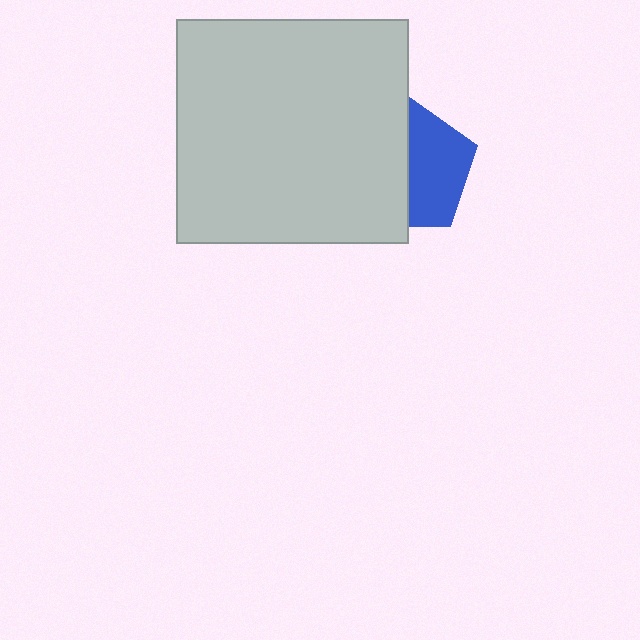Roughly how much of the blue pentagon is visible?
About half of it is visible (roughly 49%).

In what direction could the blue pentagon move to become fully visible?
The blue pentagon could move right. That would shift it out from behind the light gray rectangle entirely.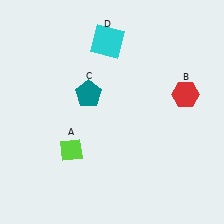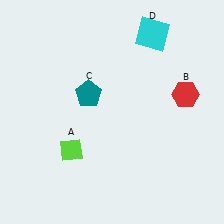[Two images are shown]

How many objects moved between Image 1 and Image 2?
1 object moved between the two images.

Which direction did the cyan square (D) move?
The cyan square (D) moved right.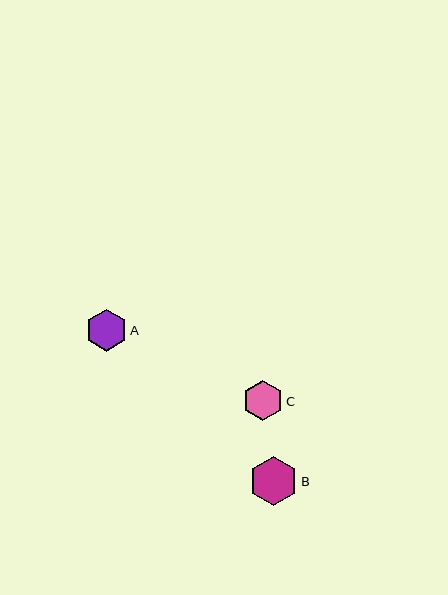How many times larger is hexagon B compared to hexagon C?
Hexagon B is approximately 1.2 times the size of hexagon C.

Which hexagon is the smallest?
Hexagon C is the smallest with a size of approximately 40 pixels.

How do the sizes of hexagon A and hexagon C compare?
Hexagon A and hexagon C are approximately the same size.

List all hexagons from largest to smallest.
From largest to smallest: B, A, C.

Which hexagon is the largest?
Hexagon B is the largest with a size of approximately 49 pixels.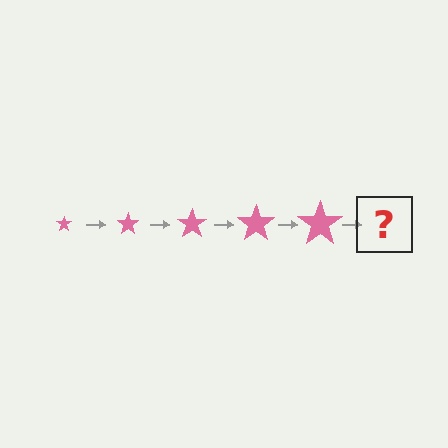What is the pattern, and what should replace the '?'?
The pattern is that the star gets progressively larger each step. The '?' should be a pink star, larger than the previous one.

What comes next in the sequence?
The next element should be a pink star, larger than the previous one.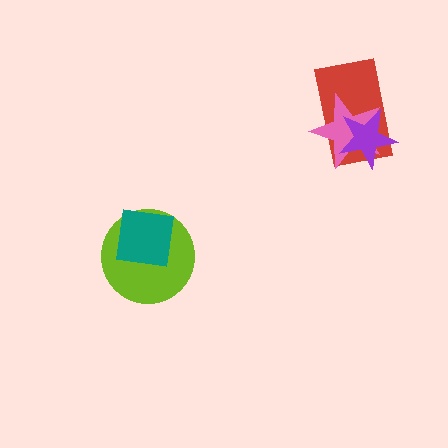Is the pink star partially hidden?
Yes, it is partially covered by another shape.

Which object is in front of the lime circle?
The teal square is in front of the lime circle.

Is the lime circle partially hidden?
Yes, it is partially covered by another shape.